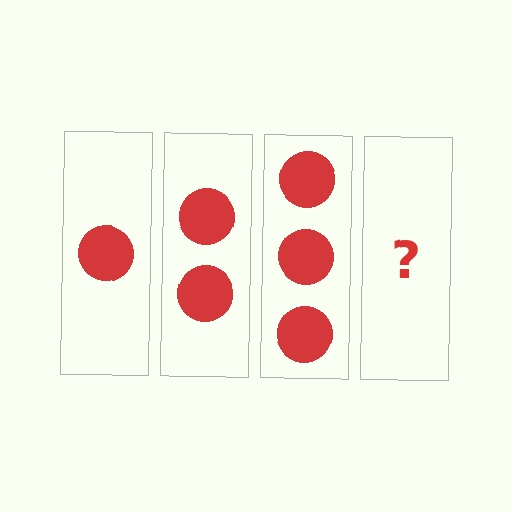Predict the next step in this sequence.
The next step is 4 circles.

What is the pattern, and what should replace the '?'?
The pattern is that each step adds one more circle. The '?' should be 4 circles.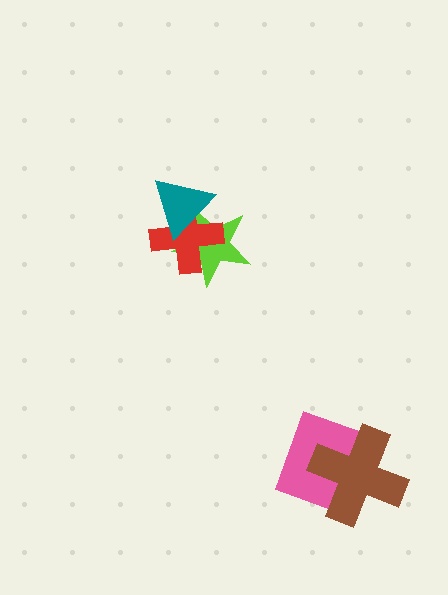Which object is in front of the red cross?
The teal triangle is in front of the red cross.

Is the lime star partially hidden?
Yes, it is partially covered by another shape.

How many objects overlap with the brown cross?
1 object overlaps with the brown cross.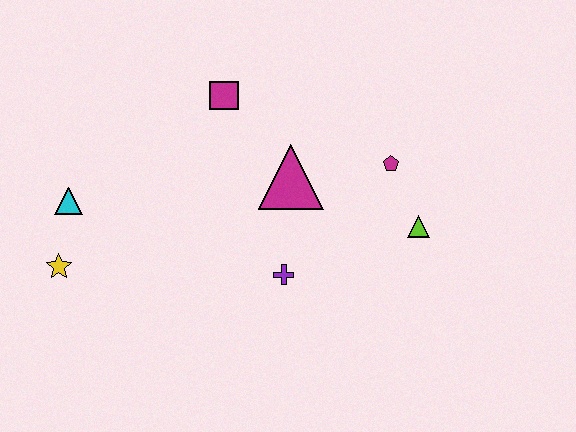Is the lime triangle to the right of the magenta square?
Yes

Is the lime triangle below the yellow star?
No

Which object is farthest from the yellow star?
The lime triangle is farthest from the yellow star.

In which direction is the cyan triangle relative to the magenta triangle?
The cyan triangle is to the left of the magenta triangle.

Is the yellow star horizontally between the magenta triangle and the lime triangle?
No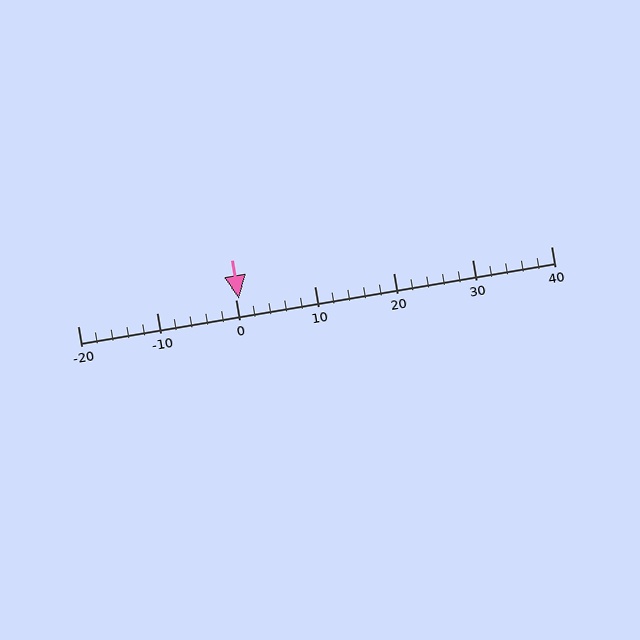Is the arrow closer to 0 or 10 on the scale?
The arrow is closer to 0.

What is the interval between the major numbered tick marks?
The major tick marks are spaced 10 units apart.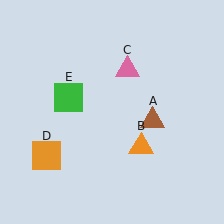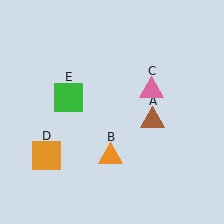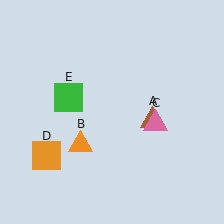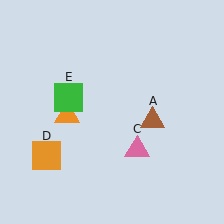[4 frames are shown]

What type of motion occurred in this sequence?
The orange triangle (object B), pink triangle (object C) rotated clockwise around the center of the scene.